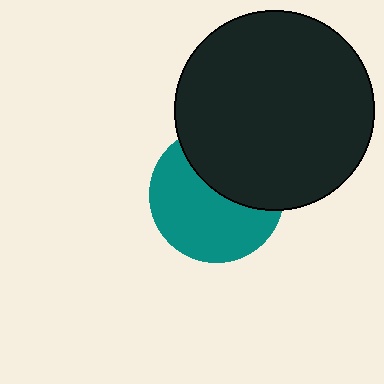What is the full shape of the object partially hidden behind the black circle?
The partially hidden object is a teal circle.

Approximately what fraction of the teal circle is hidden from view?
Roughly 41% of the teal circle is hidden behind the black circle.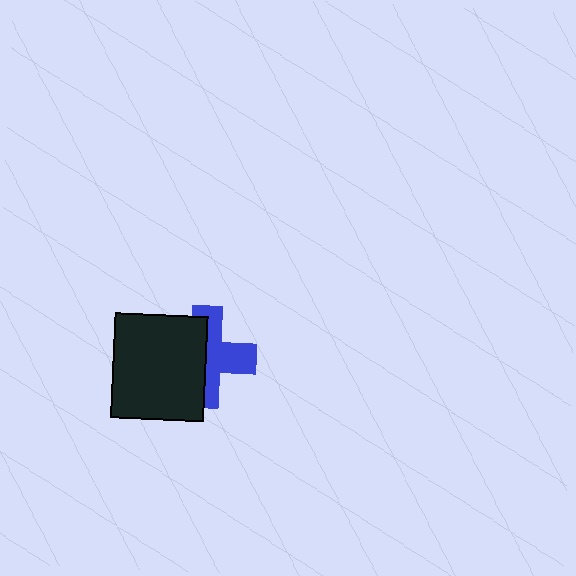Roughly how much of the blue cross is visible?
About half of it is visible (roughly 51%).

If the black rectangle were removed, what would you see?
You would see the complete blue cross.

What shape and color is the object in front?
The object in front is a black rectangle.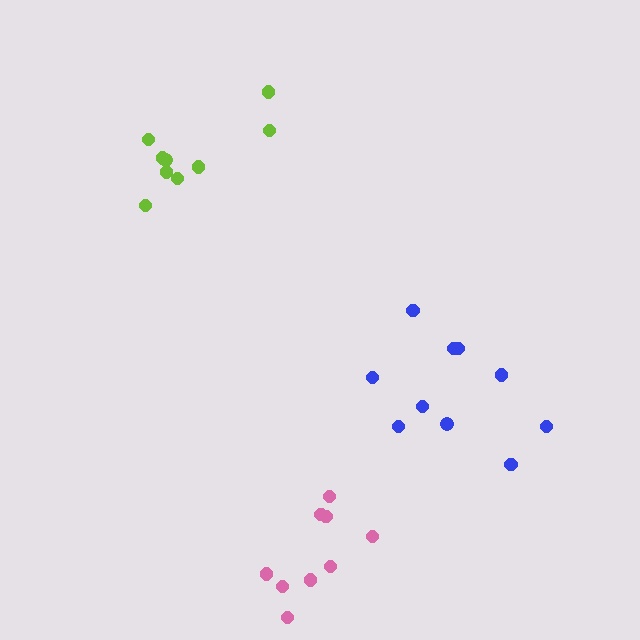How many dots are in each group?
Group 1: 9 dots, Group 2: 9 dots, Group 3: 10 dots (28 total).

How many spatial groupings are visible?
There are 3 spatial groupings.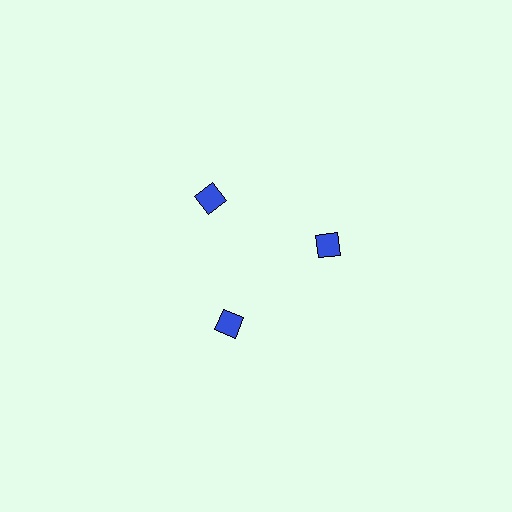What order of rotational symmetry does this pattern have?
This pattern has 3-fold rotational symmetry.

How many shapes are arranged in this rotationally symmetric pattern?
There are 3 shapes, arranged in 3 groups of 1.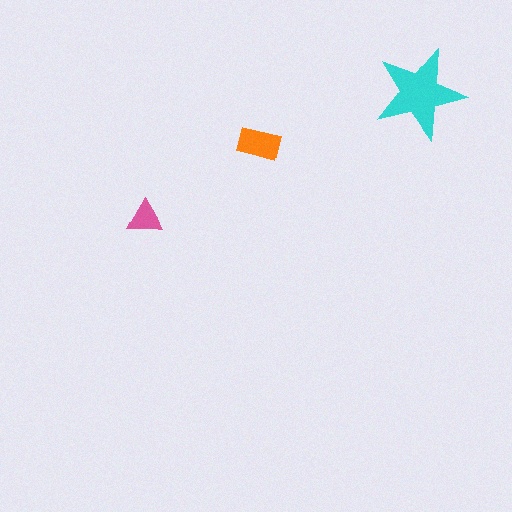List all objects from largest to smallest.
The cyan star, the orange rectangle, the pink triangle.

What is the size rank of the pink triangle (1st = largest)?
3rd.